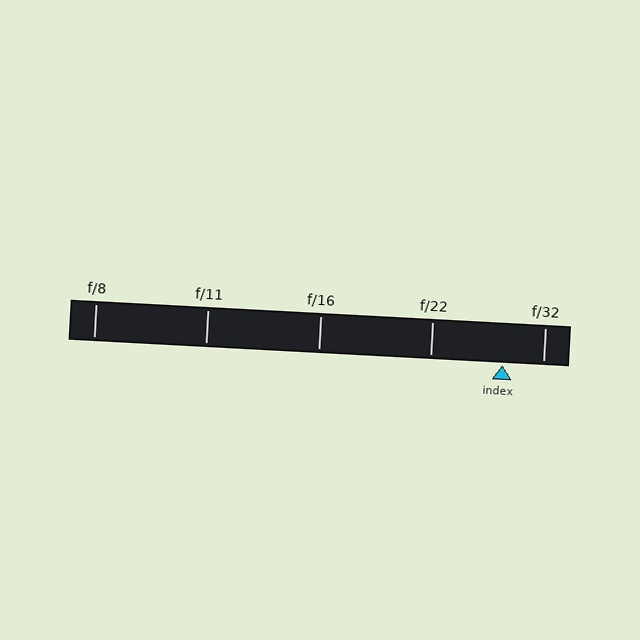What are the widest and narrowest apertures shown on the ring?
The widest aperture shown is f/8 and the narrowest is f/32.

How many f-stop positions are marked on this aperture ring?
There are 5 f-stop positions marked.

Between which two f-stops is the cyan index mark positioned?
The index mark is between f/22 and f/32.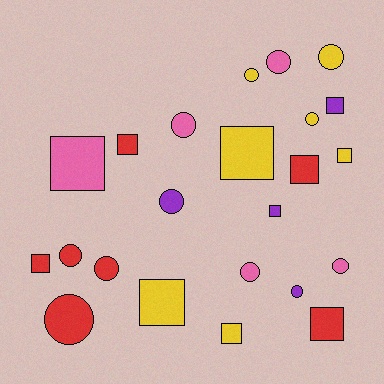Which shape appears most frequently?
Circle, with 12 objects.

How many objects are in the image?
There are 23 objects.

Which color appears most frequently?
Red, with 7 objects.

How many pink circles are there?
There are 4 pink circles.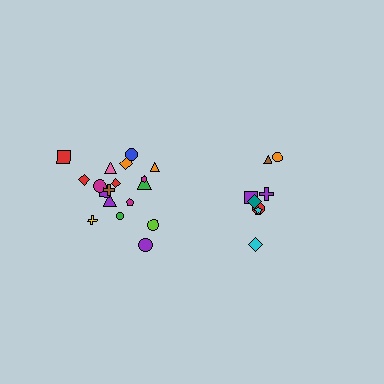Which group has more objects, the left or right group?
The left group.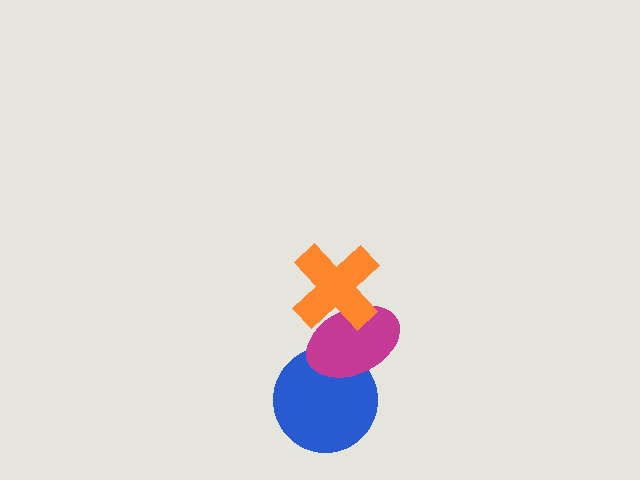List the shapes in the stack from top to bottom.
From top to bottom: the orange cross, the magenta ellipse, the blue circle.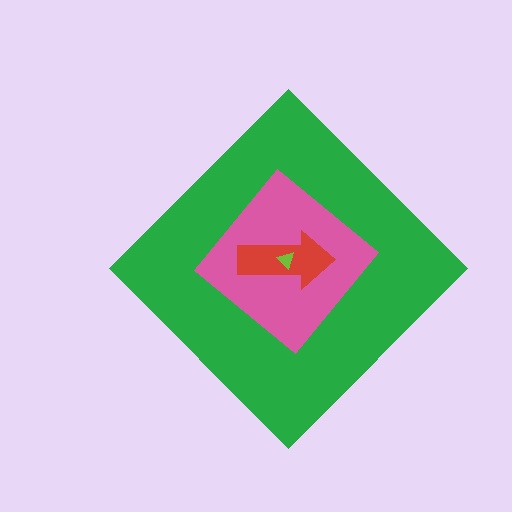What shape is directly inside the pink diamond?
The red arrow.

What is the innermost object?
The lime triangle.